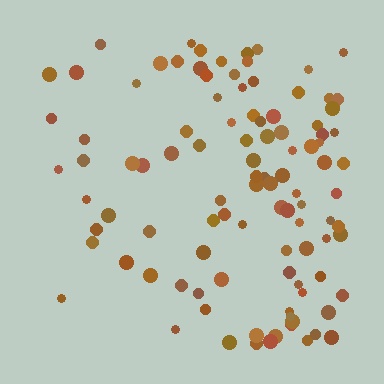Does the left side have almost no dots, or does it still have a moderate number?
Still a moderate number, just noticeably fewer than the right.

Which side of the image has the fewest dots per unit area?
The left.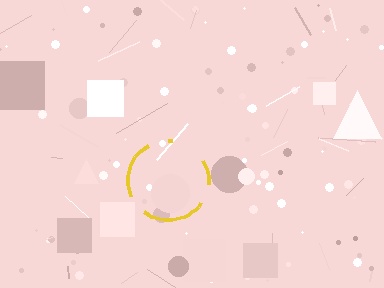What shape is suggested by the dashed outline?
The dashed outline suggests a circle.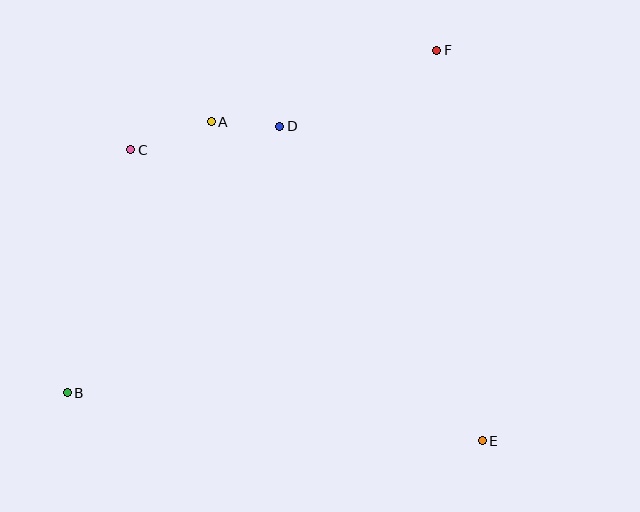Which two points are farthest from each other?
Points B and F are farthest from each other.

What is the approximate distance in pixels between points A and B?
The distance between A and B is approximately 307 pixels.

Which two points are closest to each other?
Points A and D are closest to each other.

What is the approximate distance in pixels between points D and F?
The distance between D and F is approximately 174 pixels.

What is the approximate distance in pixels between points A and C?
The distance between A and C is approximately 85 pixels.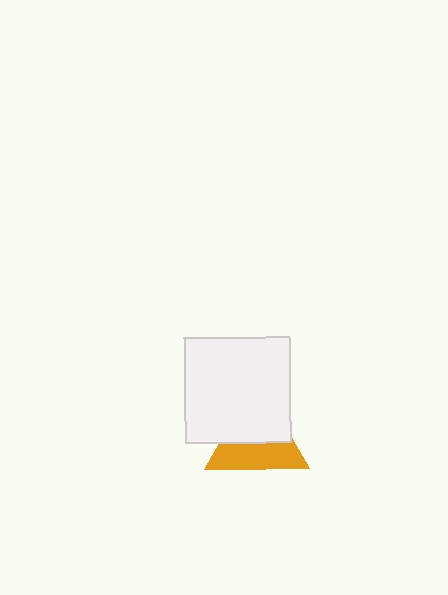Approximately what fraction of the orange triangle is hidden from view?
Roughly 51% of the orange triangle is hidden behind the white square.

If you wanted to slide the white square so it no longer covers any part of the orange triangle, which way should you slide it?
Slide it up — that is the most direct way to separate the two shapes.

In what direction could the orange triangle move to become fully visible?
The orange triangle could move down. That would shift it out from behind the white square entirely.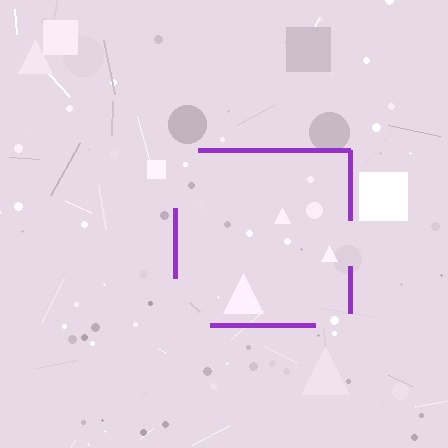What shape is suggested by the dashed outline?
The dashed outline suggests a square.